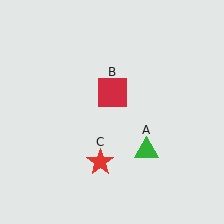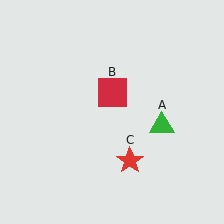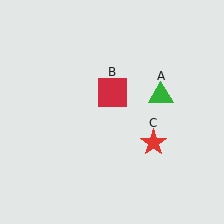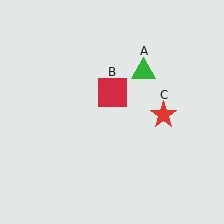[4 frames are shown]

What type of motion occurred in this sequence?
The green triangle (object A), red star (object C) rotated counterclockwise around the center of the scene.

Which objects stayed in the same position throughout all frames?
Red square (object B) remained stationary.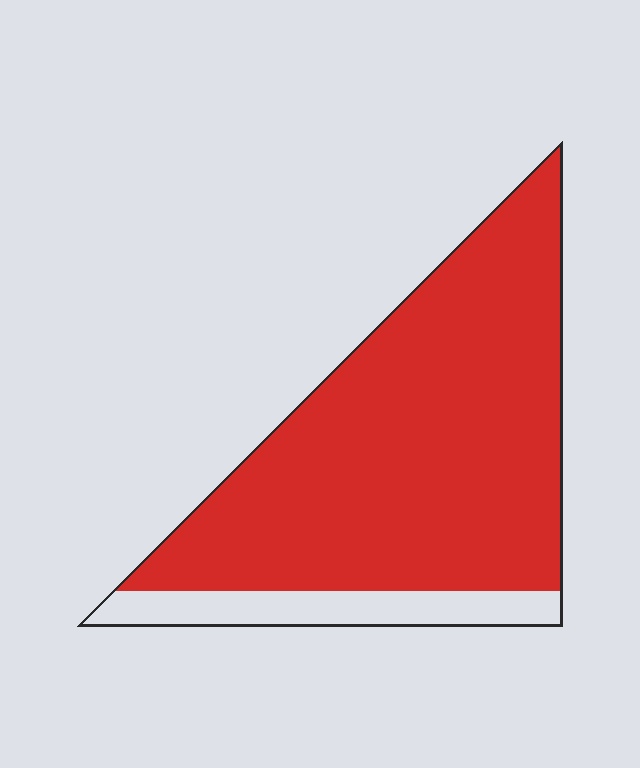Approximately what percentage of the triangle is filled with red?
Approximately 85%.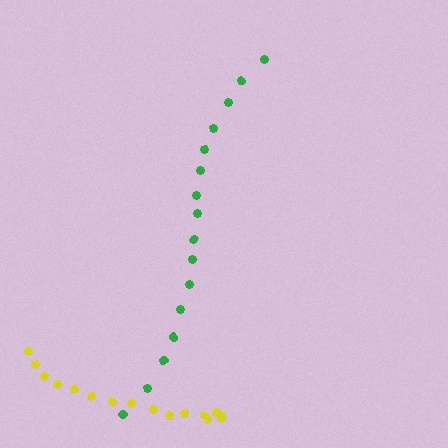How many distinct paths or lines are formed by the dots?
There are 2 distinct paths.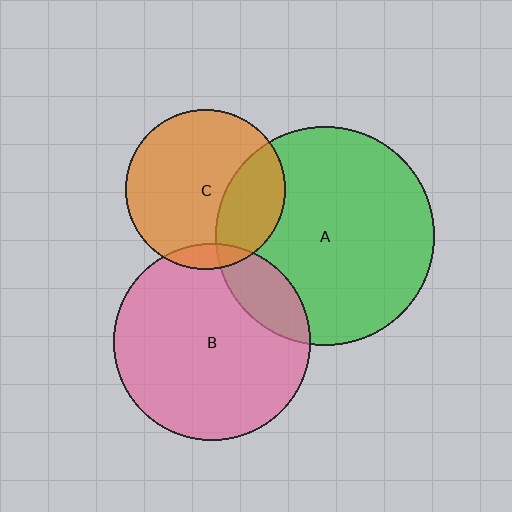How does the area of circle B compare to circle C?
Approximately 1.5 times.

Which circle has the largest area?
Circle A (green).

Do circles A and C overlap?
Yes.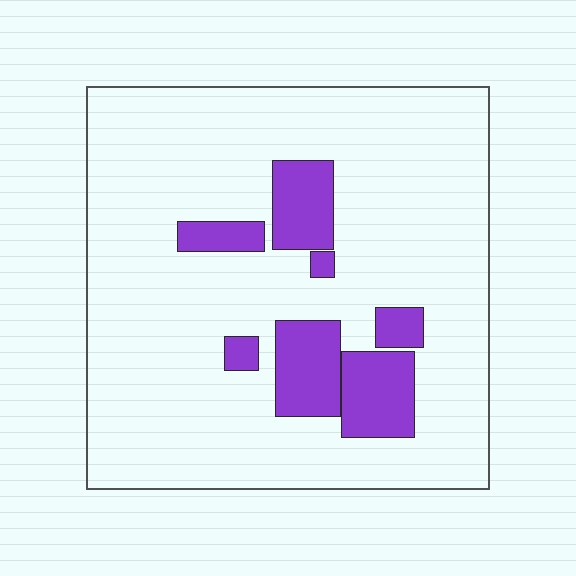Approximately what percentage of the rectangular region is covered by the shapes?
Approximately 15%.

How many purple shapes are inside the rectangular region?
7.